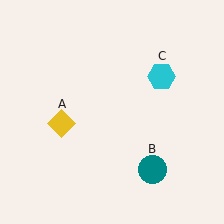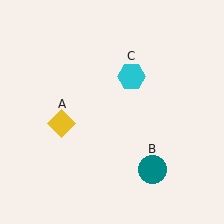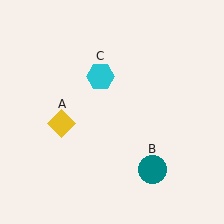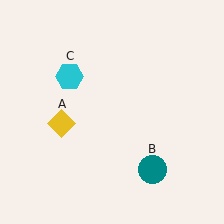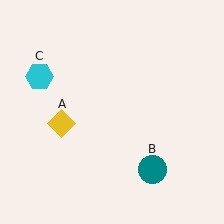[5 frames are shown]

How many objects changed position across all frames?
1 object changed position: cyan hexagon (object C).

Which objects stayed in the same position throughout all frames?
Yellow diamond (object A) and teal circle (object B) remained stationary.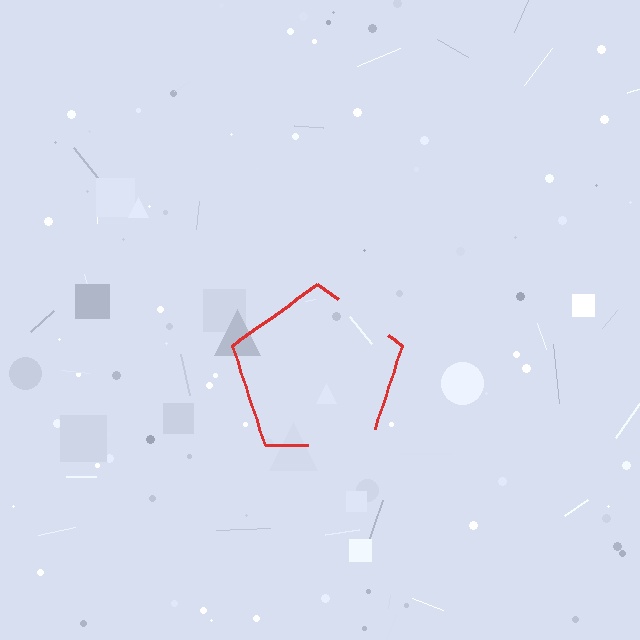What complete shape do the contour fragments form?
The contour fragments form a pentagon.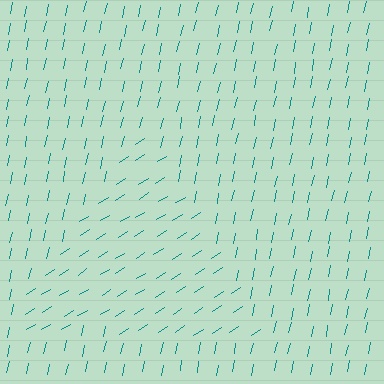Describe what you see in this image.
The image is filled with small teal line segments. A triangle region in the image has lines oriented differently from the surrounding lines, creating a visible texture boundary.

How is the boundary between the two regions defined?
The boundary is defined purely by a change in line orientation (approximately 45 degrees difference). All lines are the same color and thickness.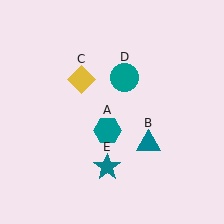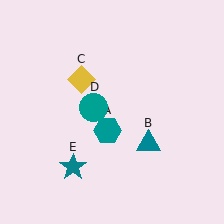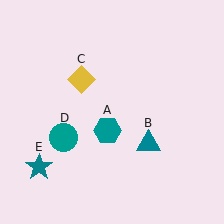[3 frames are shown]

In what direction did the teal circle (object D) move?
The teal circle (object D) moved down and to the left.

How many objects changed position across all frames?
2 objects changed position: teal circle (object D), teal star (object E).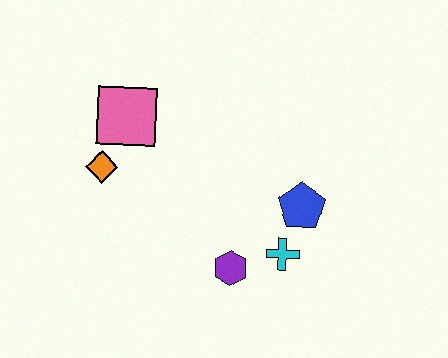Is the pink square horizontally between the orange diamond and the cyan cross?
Yes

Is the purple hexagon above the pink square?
No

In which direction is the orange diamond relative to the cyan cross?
The orange diamond is to the left of the cyan cross.